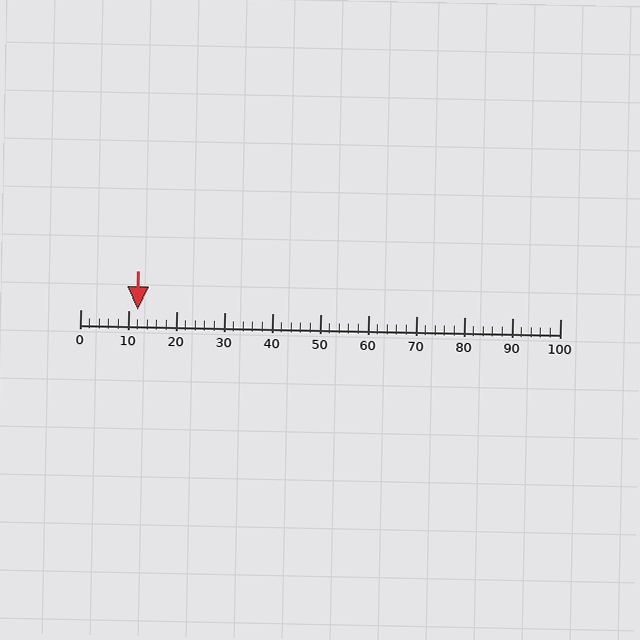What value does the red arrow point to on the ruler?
The red arrow points to approximately 12.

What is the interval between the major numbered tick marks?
The major tick marks are spaced 10 units apart.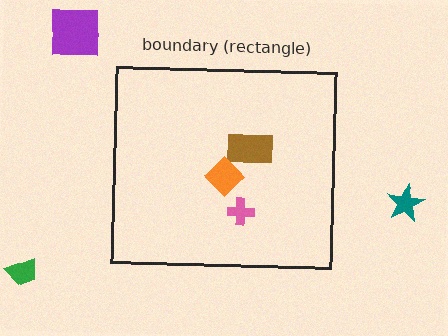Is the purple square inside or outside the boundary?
Outside.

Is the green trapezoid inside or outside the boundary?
Outside.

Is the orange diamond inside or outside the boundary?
Inside.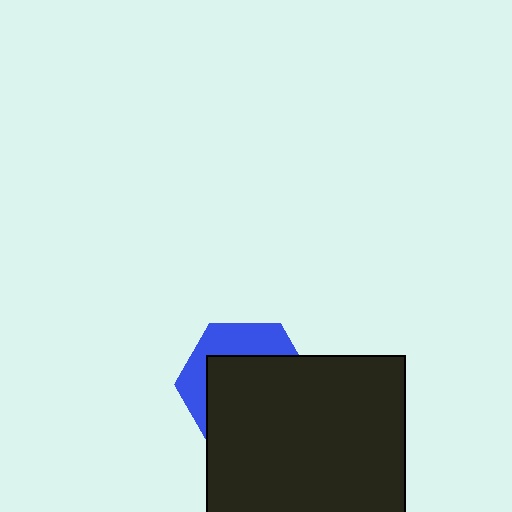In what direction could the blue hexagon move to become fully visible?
The blue hexagon could move up. That would shift it out from behind the black square entirely.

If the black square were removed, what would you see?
You would see the complete blue hexagon.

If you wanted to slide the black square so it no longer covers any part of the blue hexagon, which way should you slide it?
Slide it down — that is the most direct way to separate the two shapes.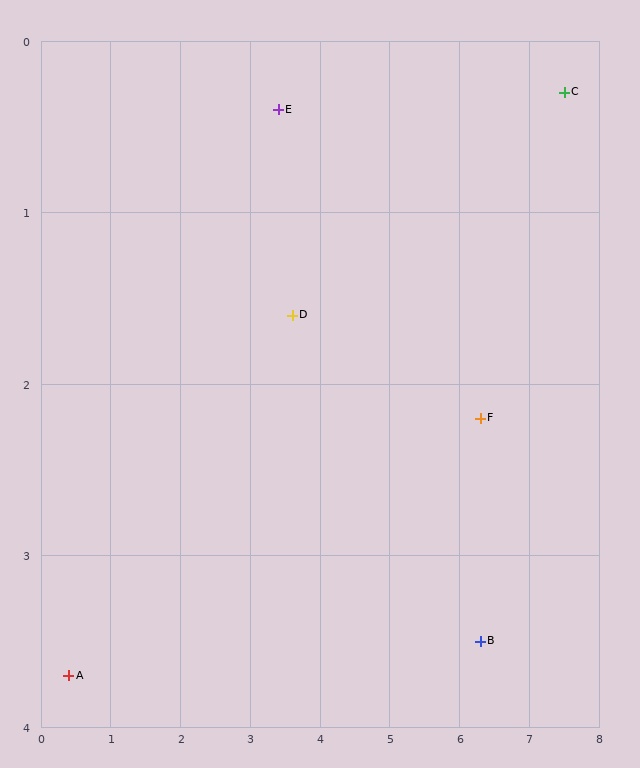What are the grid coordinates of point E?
Point E is at approximately (3.4, 0.4).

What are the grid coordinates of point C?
Point C is at approximately (7.5, 0.3).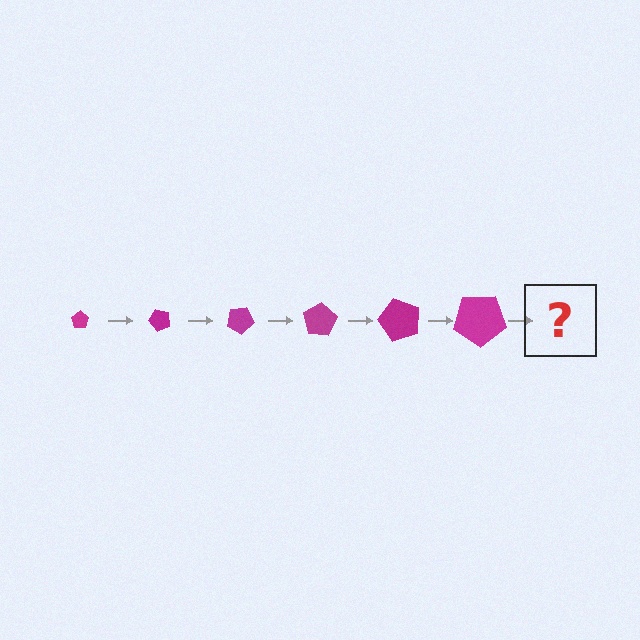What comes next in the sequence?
The next element should be a pentagon, larger than the previous one and rotated 300 degrees from the start.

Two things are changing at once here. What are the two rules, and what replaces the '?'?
The two rules are that the pentagon grows larger each step and it rotates 50 degrees each step. The '?' should be a pentagon, larger than the previous one and rotated 300 degrees from the start.